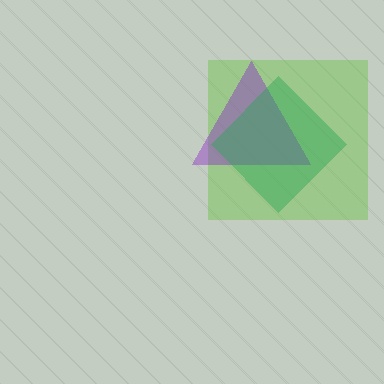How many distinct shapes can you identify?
There are 3 distinct shapes: a lime square, a purple triangle, a green diamond.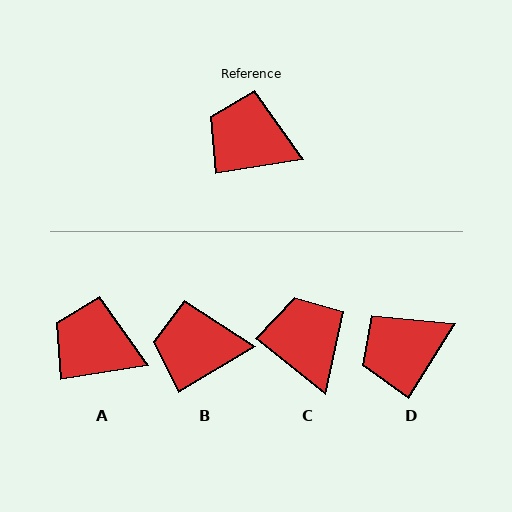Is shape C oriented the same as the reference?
No, it is off by about 47 degrees.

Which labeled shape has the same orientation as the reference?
A.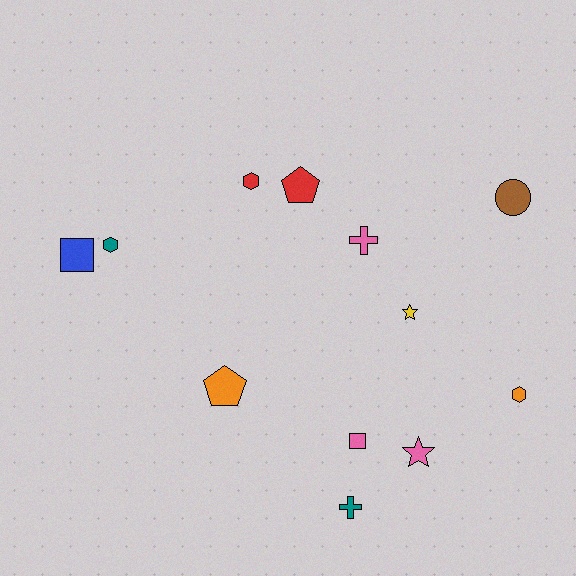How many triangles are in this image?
There are no triangles.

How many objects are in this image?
There are 12 objects.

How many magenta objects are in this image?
There are no magenta objects.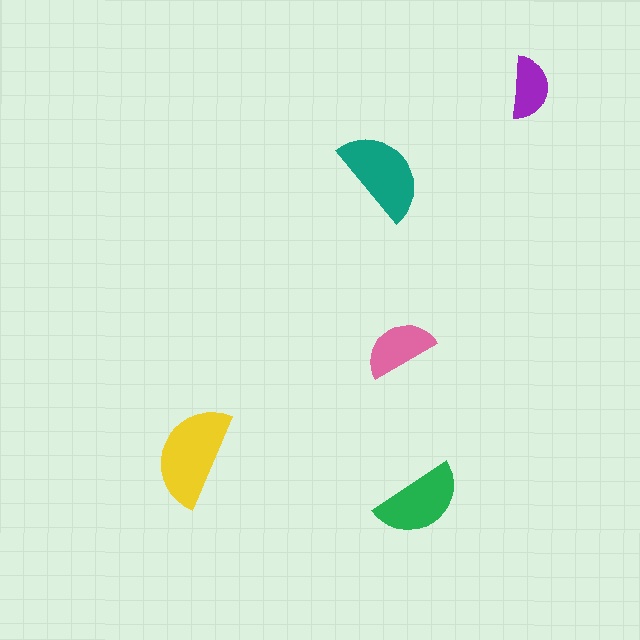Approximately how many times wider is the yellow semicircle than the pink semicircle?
About 1.5 times wider.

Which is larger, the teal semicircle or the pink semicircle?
The teal one.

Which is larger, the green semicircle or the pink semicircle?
The green one.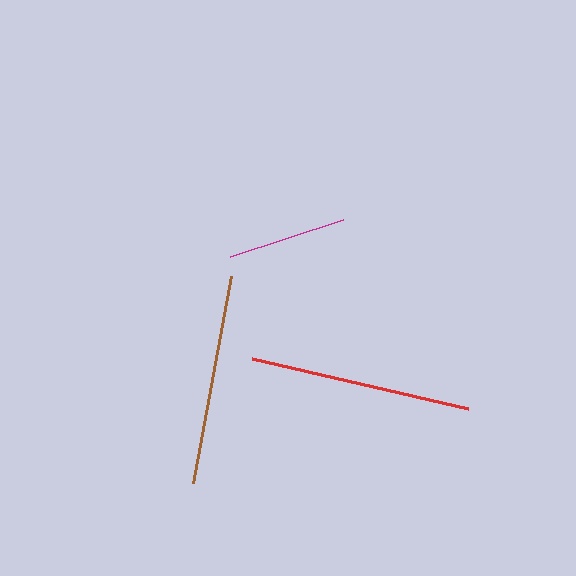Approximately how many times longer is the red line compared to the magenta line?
The red line is approximately 1.9 times the length of the magenta line.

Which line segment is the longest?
The red line is the longest at approximately 222 pixels.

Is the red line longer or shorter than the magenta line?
The red line is longer than the magenta line.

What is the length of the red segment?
The red segment is approximately 222 pixels long.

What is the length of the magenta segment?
The magenta segment is approximately 119 pixels long.